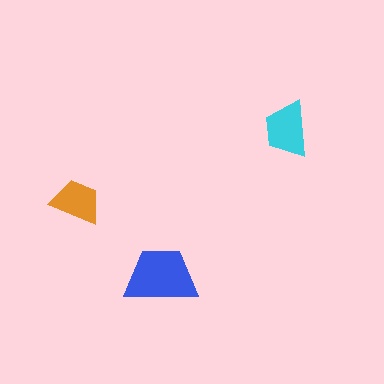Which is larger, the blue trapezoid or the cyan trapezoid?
The blue one.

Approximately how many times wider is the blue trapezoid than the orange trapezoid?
About 1.5 times wider.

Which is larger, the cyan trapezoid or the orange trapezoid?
The cyan one.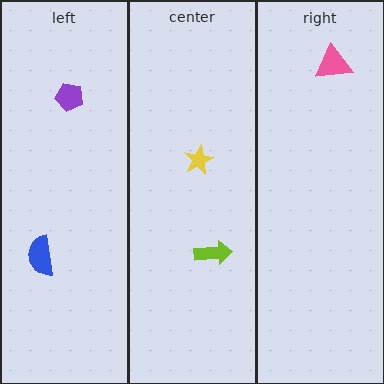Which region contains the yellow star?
The center region.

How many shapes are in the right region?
1.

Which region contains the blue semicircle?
The left region.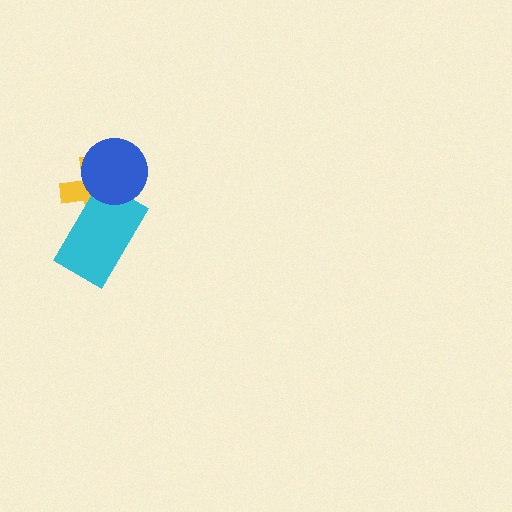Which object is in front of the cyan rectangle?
The blue circle is in front of the cyan rectangle.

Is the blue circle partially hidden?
No, no other shape covers it.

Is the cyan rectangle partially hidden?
Yes, it is partially covered by another shape.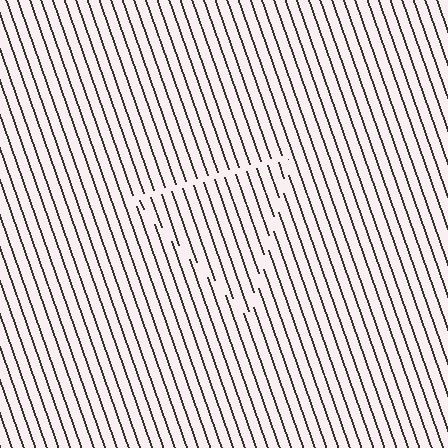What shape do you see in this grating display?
An illusory triangle. The interior of the shape contains the same grating, shifted by half a period — the contour is defined by the phase discontinuity where line-ends from the inner and outer gratings abut.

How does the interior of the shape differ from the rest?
The interior of the shape contains the same grating, shifted by half a period — the contour is defined by the phase discontinuity where line-ends from the inner and outer gratings abut.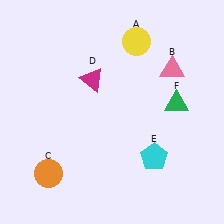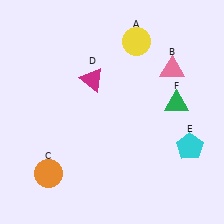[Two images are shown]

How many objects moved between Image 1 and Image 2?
1 object moved between the two images.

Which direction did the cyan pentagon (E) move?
The cyan pentagon (E) moved right.